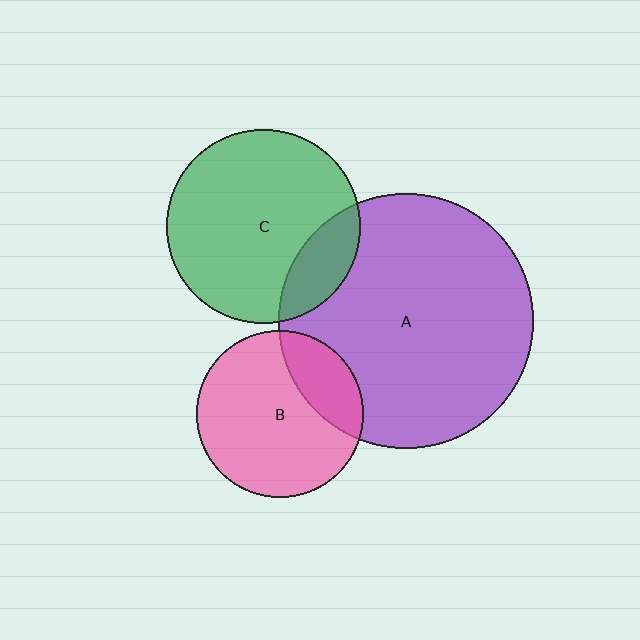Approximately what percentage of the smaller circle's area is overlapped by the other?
Approximately 25%.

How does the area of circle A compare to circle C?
Approximately 1.7 times.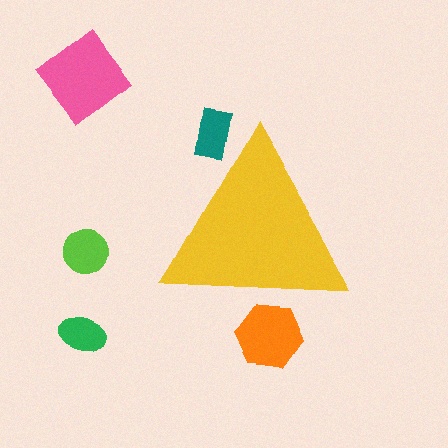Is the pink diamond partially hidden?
No, the pink diamond is fully visible.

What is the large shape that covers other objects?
A yellow triangle.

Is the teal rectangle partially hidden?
Yes, the teal rectangle is partially hidden behind the yellow triangle.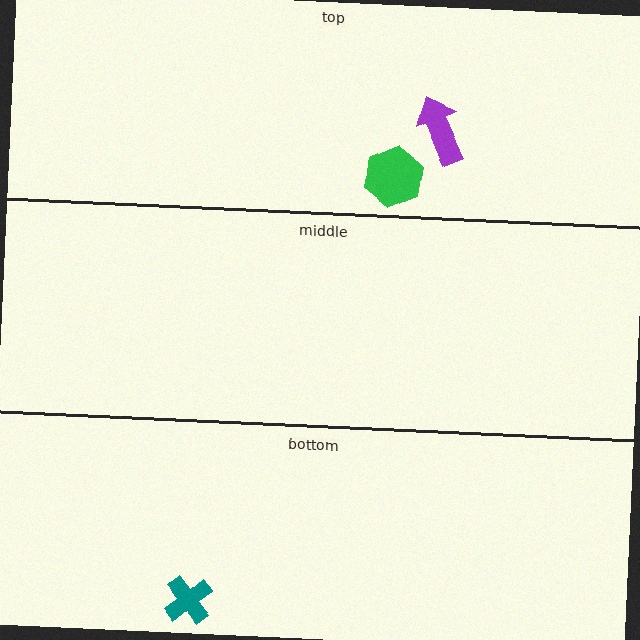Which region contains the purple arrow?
The top region.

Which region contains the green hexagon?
The top region.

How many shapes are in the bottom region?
1.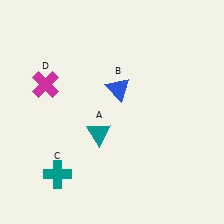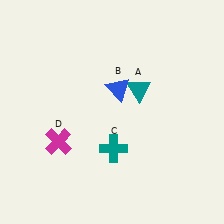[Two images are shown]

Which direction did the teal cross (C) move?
The teal cross (C) moved right.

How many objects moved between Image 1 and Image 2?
3 objects moved between the two images.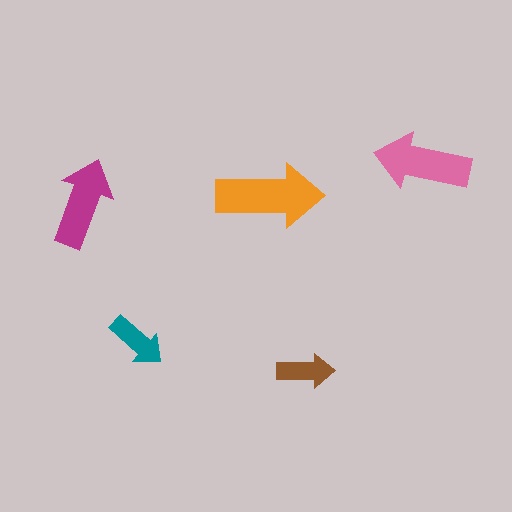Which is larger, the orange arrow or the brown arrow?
The orange one.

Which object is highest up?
The pink arrow is topmost.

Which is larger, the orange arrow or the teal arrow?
The orange one.